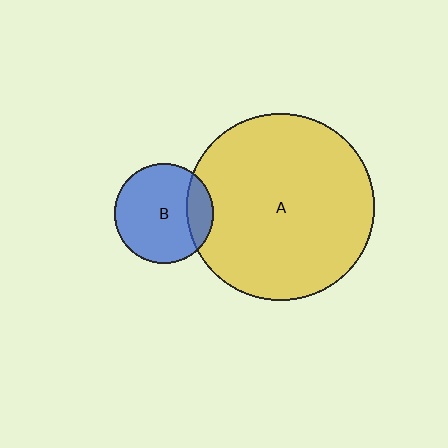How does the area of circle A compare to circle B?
Approximately 3.5 times.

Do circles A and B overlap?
Yes.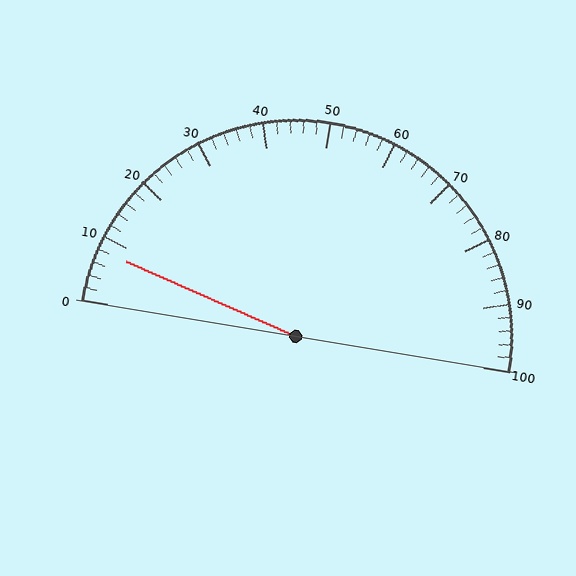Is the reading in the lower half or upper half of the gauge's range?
The reading is in the lower half of the range (0 to 100).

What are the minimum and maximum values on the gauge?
The gauge ranges from 0 to 100.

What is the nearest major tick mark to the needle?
The nearest major tick mark is 10.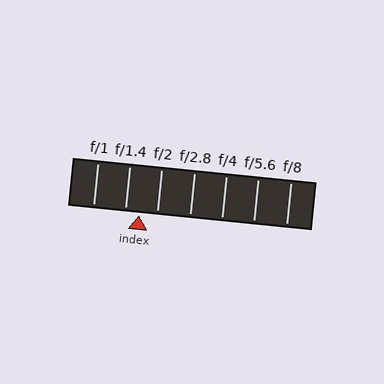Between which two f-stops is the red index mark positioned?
The index mark is between f/1.4 and f/2.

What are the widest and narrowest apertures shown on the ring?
The widest aperture shown is f/1 and the narrowest is f/8.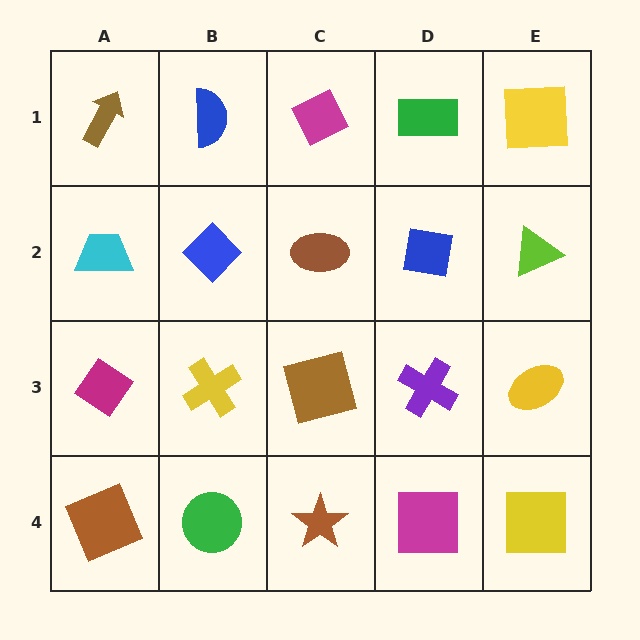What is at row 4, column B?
A green circle.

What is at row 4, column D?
A magenta square.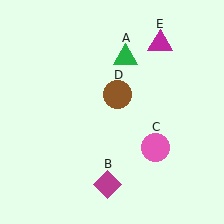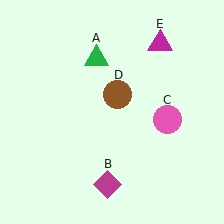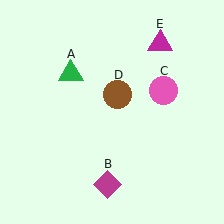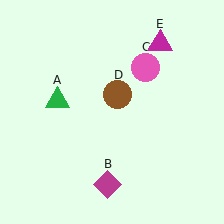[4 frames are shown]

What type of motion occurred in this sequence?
The green triangle (object A), pink circle (object C) rotated counterclockwise around the center of the scene.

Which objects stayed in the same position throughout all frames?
Magenta diamond (object B) and brown circle (object D) and magenta triangle (object E) remained stationary.